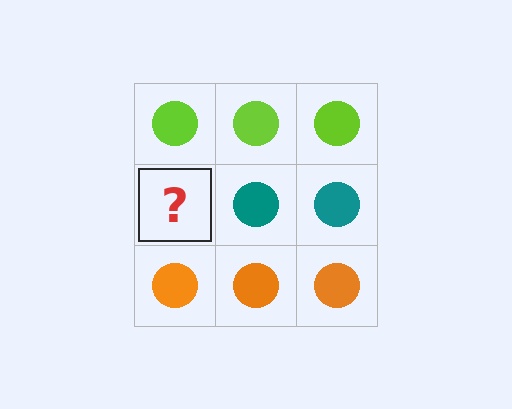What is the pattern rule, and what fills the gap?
The rule is that each row has a consistent color. The gap should be filled with a teal circle.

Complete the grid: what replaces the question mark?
The question mark should be replaced with a teal circle.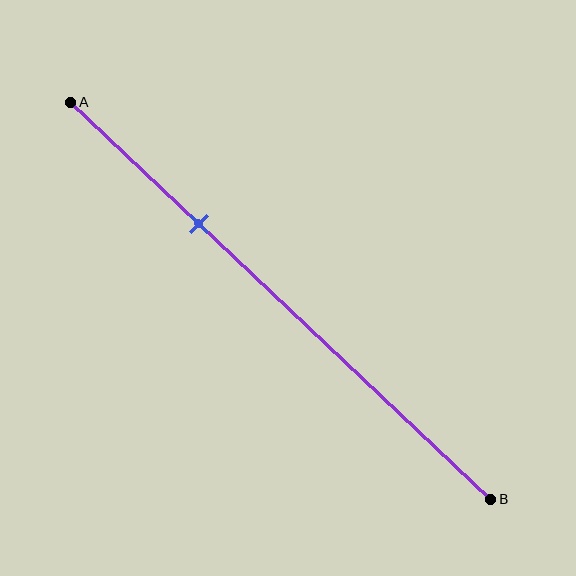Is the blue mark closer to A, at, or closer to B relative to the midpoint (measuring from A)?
The blue mark is closer to point A than the midpoint of segment AB.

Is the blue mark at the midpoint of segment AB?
No, the mark is at about 30% from A, not at the 50% midpoint.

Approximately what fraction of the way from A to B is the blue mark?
The blue mark is approximately 30% of the way from A to B.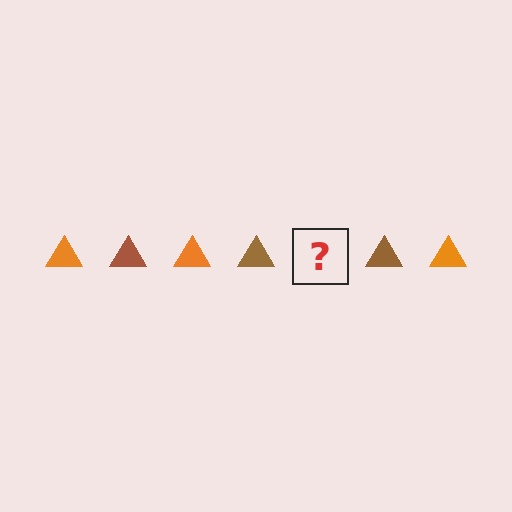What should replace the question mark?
The question mark should be replaced with an orange triangle.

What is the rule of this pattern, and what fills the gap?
The rule is that the pattern cycles through orange, brown triangles. The gap should be filled with an orange triangle.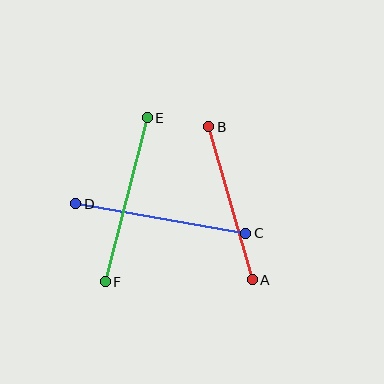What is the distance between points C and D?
The distance is approximately 173 pixels.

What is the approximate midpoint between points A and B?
The midpoint is at approximately (231, 203) pixels.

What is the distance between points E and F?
The distance is approximately 169 pixels.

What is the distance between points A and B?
The distance is approximately 159 pixels.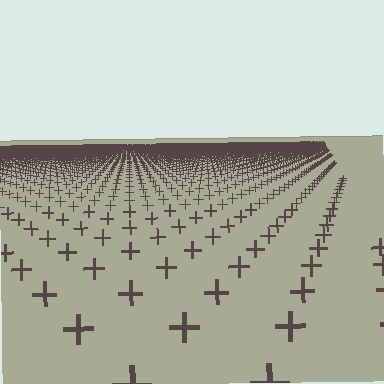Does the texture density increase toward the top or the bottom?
Density increases toward the top.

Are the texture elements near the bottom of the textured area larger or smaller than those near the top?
Larger. Near the bottom, elements are closer to the viewer and appear at a bigger on-screen size.